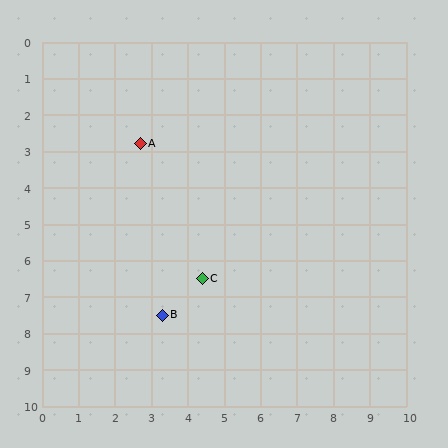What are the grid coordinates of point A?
Point A is at approximately (2.7, 2.8).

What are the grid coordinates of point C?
Point C is at approximately (4.4, 6.5).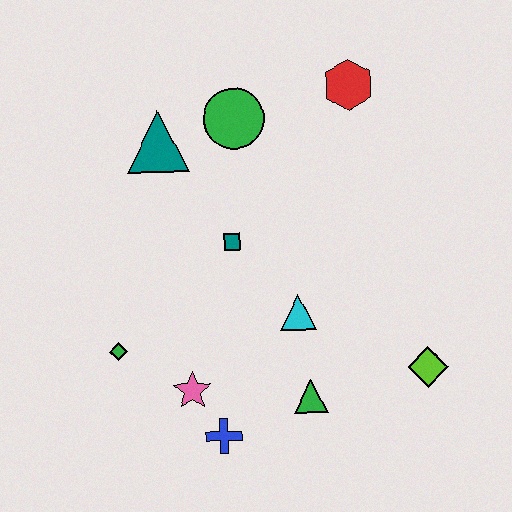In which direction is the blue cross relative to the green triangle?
The blue cross is to the left of the green triangle.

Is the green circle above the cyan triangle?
Yes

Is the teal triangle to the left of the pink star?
Yes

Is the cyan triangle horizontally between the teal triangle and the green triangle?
Yes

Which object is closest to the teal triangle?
The green circle is closest to the teal triangle.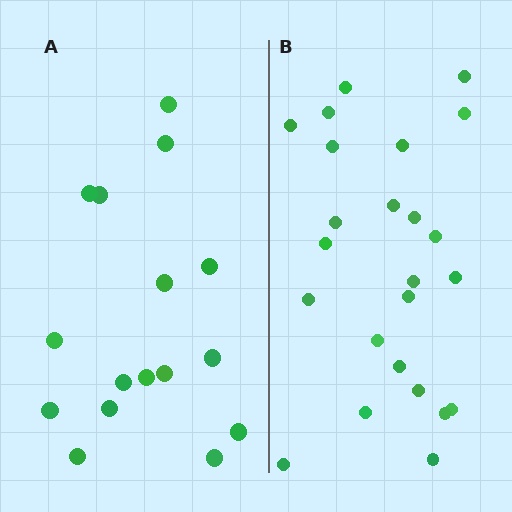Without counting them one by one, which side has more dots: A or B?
Region B (the right region) has more dots.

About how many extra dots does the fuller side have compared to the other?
Region B has roughly 8 or so more dots than region A.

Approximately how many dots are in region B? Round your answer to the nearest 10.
About 20 dots. (The exact count is 24, which rounds to 20.)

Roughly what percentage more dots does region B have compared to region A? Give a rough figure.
About 50% more.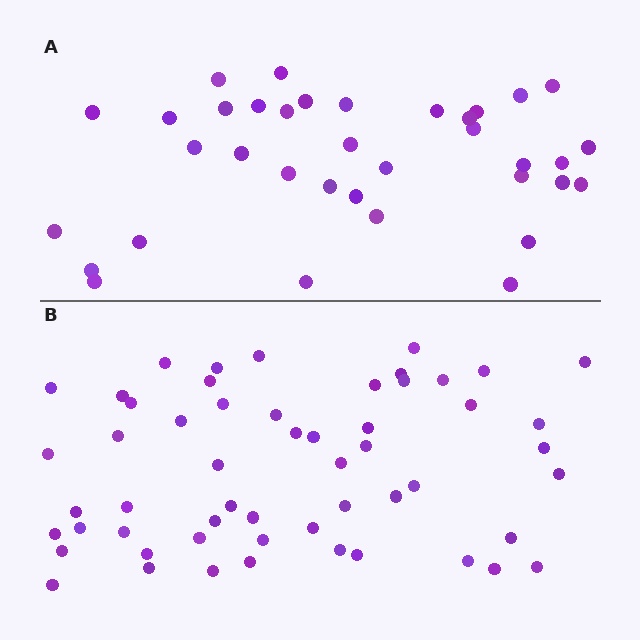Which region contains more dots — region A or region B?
Region B (the bottom region) has more dots.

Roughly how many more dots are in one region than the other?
Region B has approximately 20 more dots than region A.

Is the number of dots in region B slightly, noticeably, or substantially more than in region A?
Region B has substantially more. The ratio is roughly 1.5 to 1.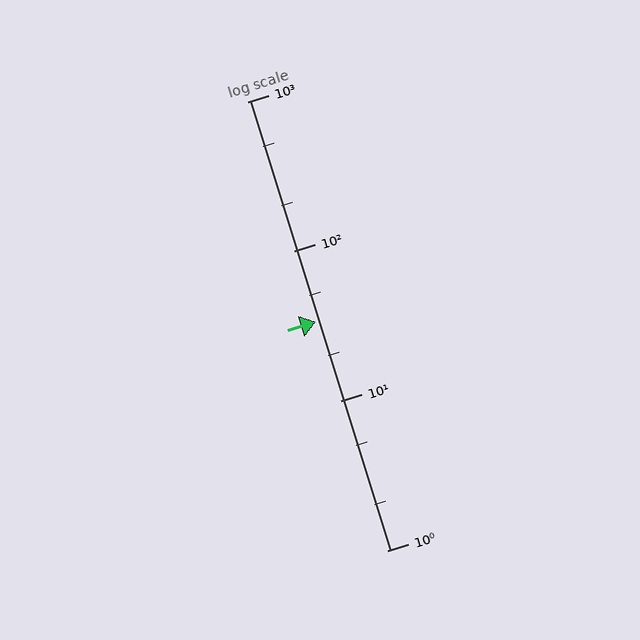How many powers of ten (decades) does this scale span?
The scale spans 3 decades, from 1 to 1000.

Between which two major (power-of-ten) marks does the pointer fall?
The pointer is between 10 and 100.